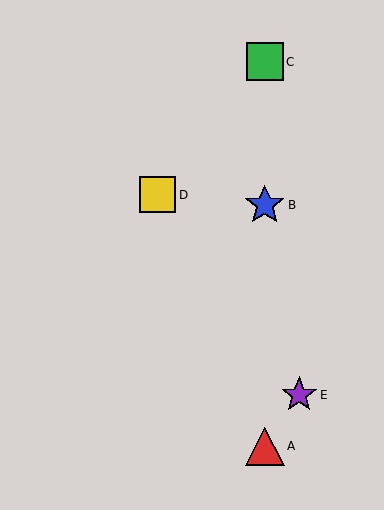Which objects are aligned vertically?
Objects A, B, C are aligned vertically.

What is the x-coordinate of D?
Object D is at x≈158.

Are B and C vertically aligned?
Yes, both are at x≈265.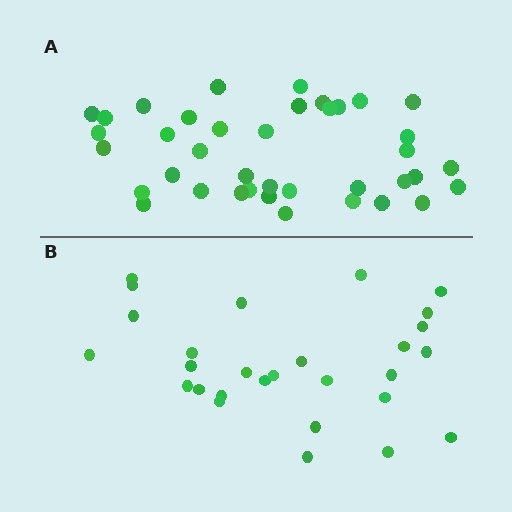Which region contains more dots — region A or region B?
Region A (the top region) has more dots.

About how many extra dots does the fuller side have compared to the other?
Region A has roughly 12 or so more dots than region B.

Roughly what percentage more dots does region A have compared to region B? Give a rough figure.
About 40% more.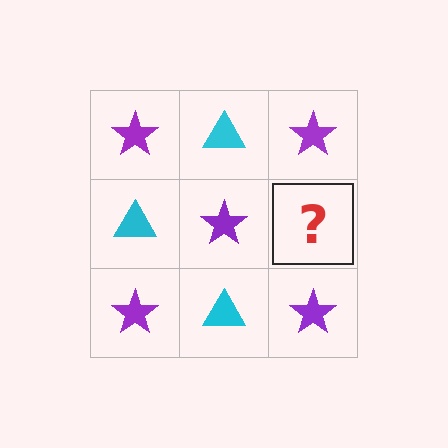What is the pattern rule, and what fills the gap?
The rule is that it alternates purple star and cyan triangle in a checkerboard pattern. The gap should be filled with a cyan triangle.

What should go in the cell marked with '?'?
The missing cell should contain a cyan triangle.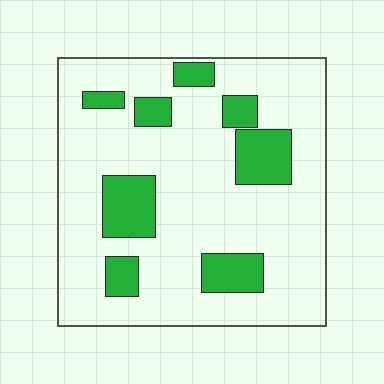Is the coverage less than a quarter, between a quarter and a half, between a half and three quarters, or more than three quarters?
Less than a quarter.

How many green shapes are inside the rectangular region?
8.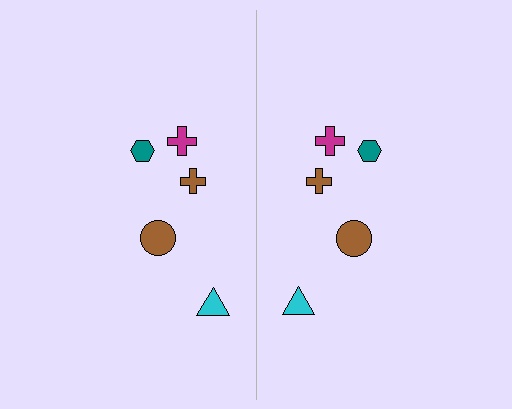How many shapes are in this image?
There are 10 shapes in this image.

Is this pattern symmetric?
Yes, this pattern has bilateral (reflection) symmetry.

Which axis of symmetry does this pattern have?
The pattern has a vertical axis of symmetry running through the center of the image.